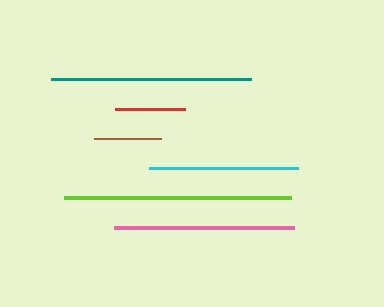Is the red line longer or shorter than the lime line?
The lime line is longer than the red line.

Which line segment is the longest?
The lime line is the longest at approximately 228 pixels.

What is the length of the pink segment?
The pink segment is approximately 180 pixels long.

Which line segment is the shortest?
The brown line is the shortest at approximately 67 pixels.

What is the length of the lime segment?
The lime segment is approximately 228 pixels long.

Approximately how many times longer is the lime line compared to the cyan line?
The lime line is approximately 1.5 times the length of the cyan line.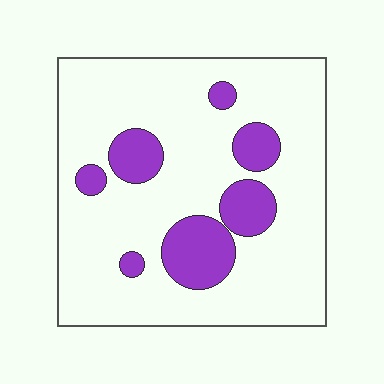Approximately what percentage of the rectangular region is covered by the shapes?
Approximately 20%.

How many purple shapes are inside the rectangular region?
7.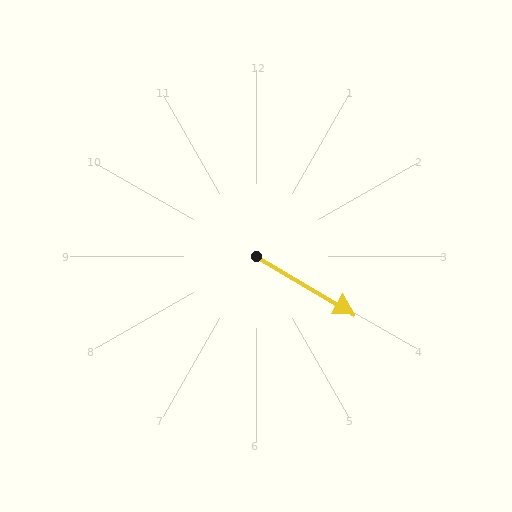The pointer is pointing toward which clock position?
Roughly 4 o'clock.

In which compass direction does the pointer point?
Southeast.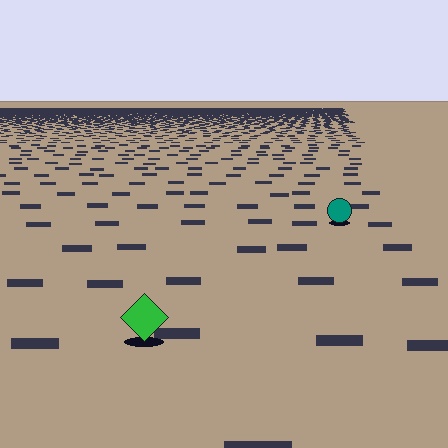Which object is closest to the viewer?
The green diamond is closest. The texture marks near it are larger and more spread out.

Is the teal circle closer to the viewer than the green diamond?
No. The green diamond is closer — you can tell from the texture gradient: the ground texture is coarser near it.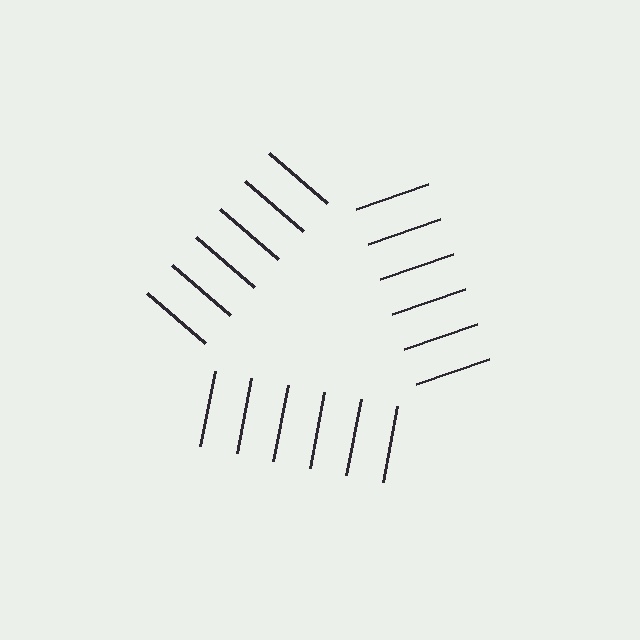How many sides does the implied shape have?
3 sides — the line-ends trace a triangle.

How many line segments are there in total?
18 — 6 along each of the 3 edges.